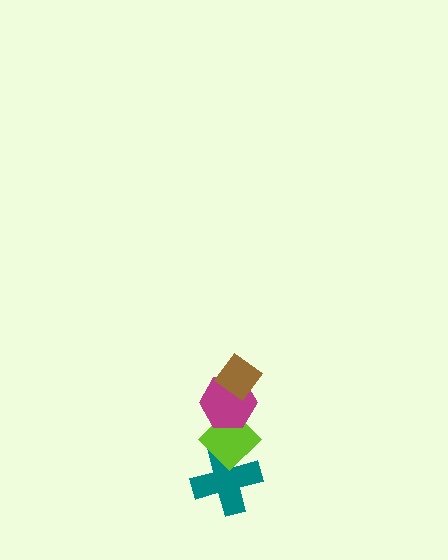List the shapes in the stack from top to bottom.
From top to bottom: the brown diamond, the magenta hexagon, the lime diamond, the teal cross.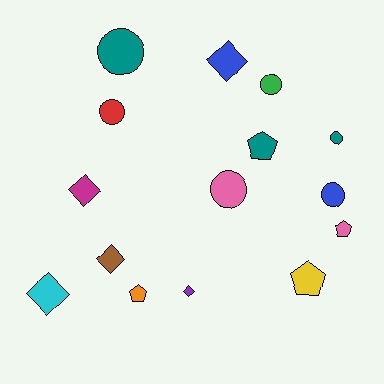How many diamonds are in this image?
There are 5 diamonds.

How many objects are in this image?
There are 15 objects.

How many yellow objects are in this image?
There is 1 yellow object.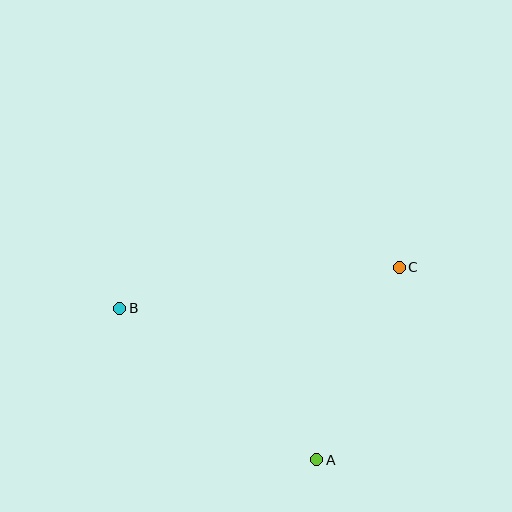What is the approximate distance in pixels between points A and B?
The distance between A and B is approximately 248 pixels.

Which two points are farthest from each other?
Points B and C are farthest from each other.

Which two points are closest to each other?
Points A and C are closest to each other.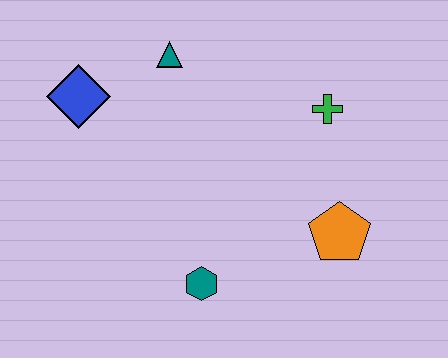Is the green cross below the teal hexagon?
No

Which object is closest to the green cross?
The orange pentagon is closest to the green cross.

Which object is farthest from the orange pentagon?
The blue diamond is farthest from the orange pentagon.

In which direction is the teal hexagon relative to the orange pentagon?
The teal hexagon is to the left of the orange pentagon.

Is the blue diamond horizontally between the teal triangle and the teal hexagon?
No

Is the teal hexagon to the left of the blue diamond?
No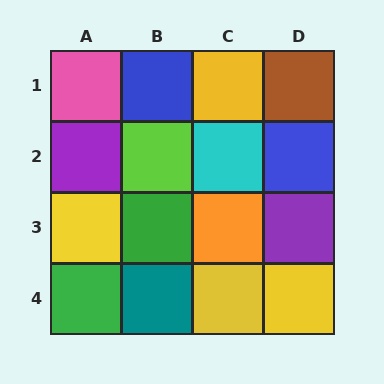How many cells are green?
2 cells are green.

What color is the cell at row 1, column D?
Brown.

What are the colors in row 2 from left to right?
Purple, lime, cyan, blue.